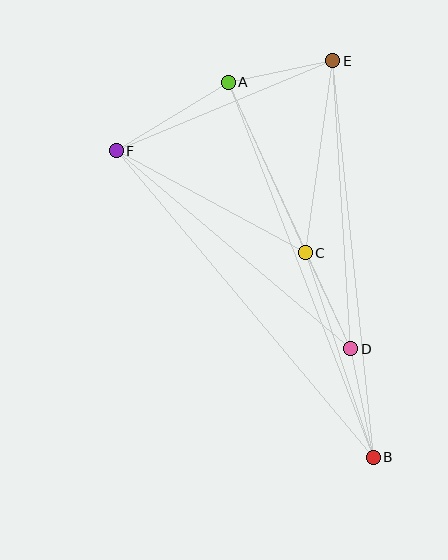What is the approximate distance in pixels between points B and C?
The distance between B and C is approximately 215 pixels.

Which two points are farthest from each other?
Points A and B are farthest from each other.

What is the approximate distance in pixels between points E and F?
The distance between E and F is approximately 234 pixels.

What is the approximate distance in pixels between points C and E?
The distance between C and E is approximately 194 pixels.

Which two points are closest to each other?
Points C and D are closest to each other.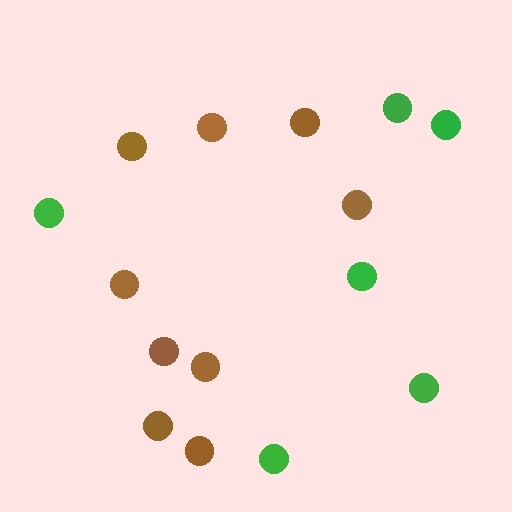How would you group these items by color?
There are 2 groups: one group of brown circles (9) and one group of green circles (6).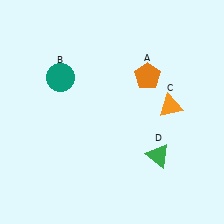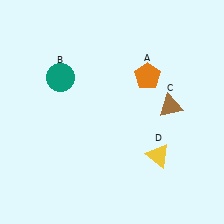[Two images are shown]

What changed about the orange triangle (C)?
In Image 1, C is orange. In Image 2, it changed to brown.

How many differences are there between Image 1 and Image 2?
There are 2 differences between the two images.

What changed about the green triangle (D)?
In Image 1, D is green. In Image 2, it changed to yellow.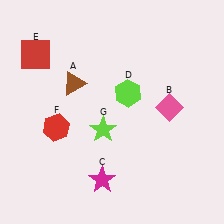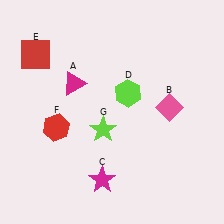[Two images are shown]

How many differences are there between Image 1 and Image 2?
There is 1 difference between the two images.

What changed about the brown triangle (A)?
In Image 1, A is brown. In Image 2, it changed to magenta.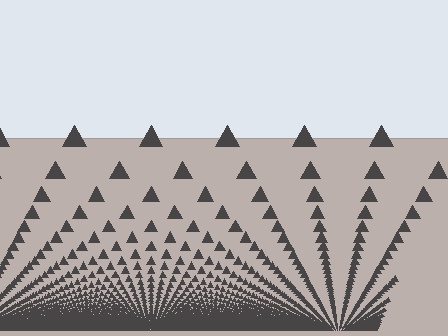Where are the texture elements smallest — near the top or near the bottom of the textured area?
Near the bottom.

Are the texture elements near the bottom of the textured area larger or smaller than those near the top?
Smaller. The gradient is inverted — elements near the bottom are smaller and denser.